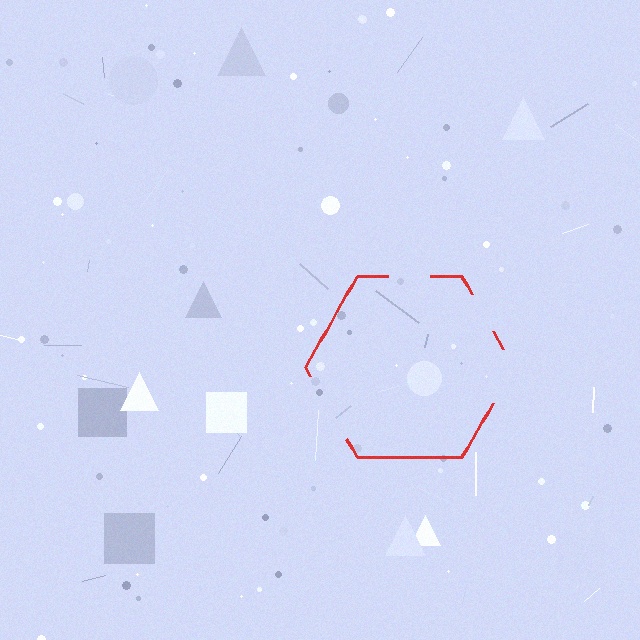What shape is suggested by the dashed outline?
The dashed outline suggests a hexagon.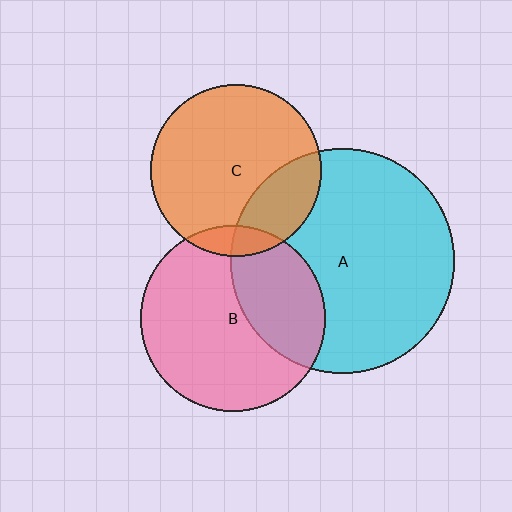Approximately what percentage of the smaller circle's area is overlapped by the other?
Approximately 35%.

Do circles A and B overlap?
Yes.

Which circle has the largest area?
Circle A (cyan).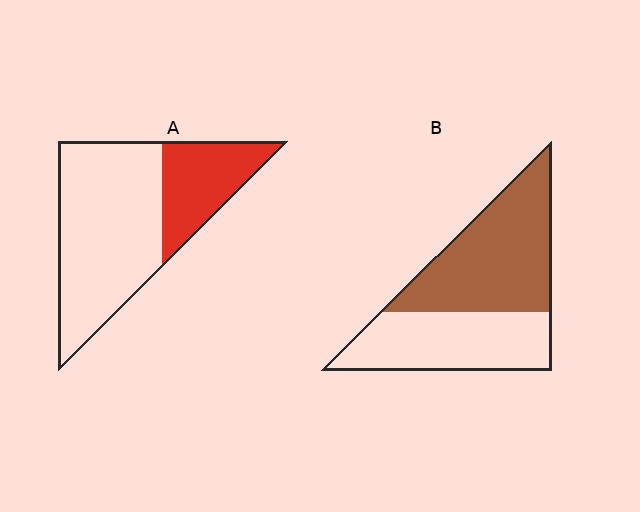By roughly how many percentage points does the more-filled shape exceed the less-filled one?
By roughly 25 percentage points (B over A).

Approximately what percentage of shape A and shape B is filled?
A is approximately 30% and B is approximately 55%.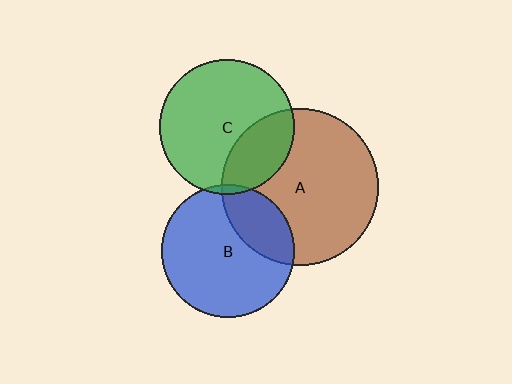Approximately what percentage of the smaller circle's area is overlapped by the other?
Approximately 5%.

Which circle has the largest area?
Circle A (brown).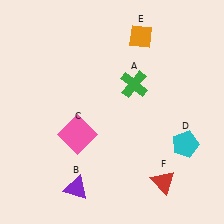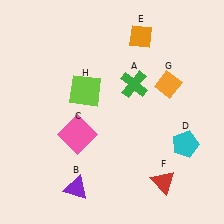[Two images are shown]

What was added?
An orange diamond (G), a lime square (H) were added in Image 2.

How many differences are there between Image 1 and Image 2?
There are 2 differences between the two images.